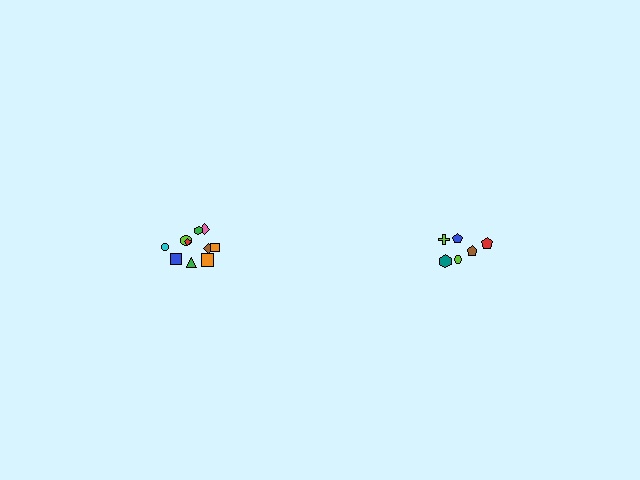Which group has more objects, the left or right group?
The left group.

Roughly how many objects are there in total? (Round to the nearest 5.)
Roughly 15 objects in total.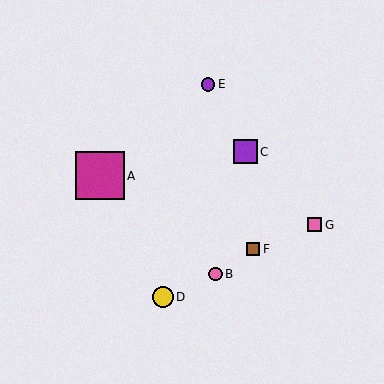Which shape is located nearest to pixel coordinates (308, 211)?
The pink square (labeled G) at (315, 225) is nearest to that location.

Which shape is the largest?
The magenta square (labeled A) is the largest.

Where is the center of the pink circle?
The center of the pink circle is at (215, 274).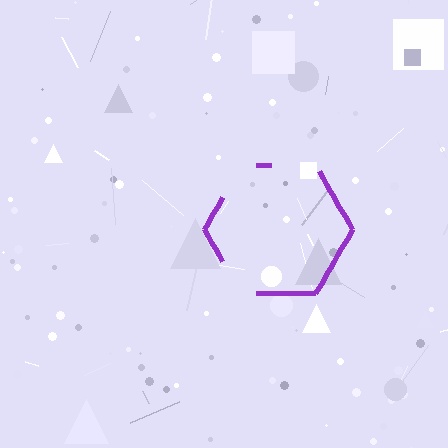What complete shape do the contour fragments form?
The contour fragments form a hexagon.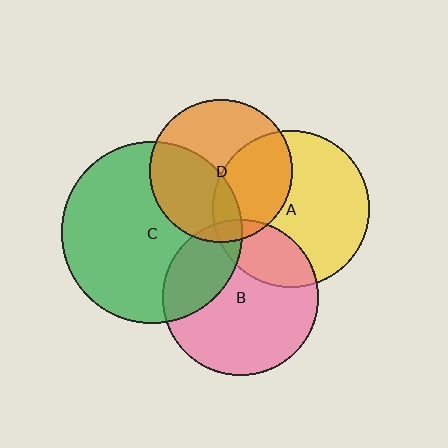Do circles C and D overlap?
Yes.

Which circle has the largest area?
Circle C (green).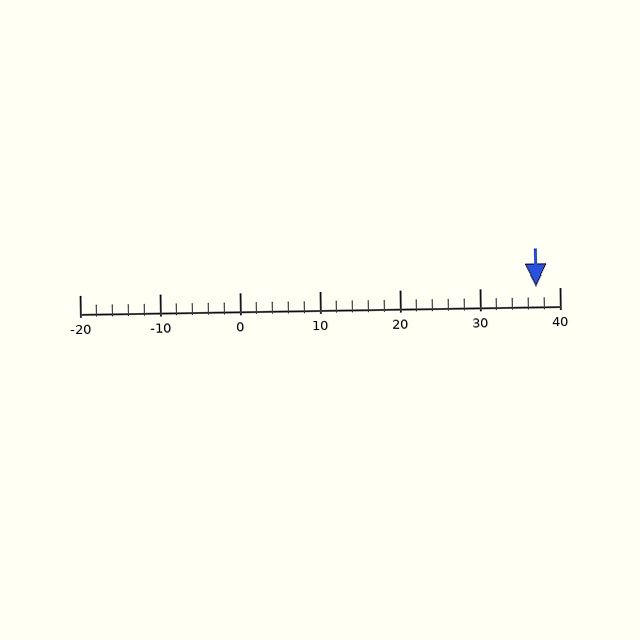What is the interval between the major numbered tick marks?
The major tick marks are spaced 10 units apart.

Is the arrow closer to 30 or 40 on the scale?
The arrow is closer to 40.